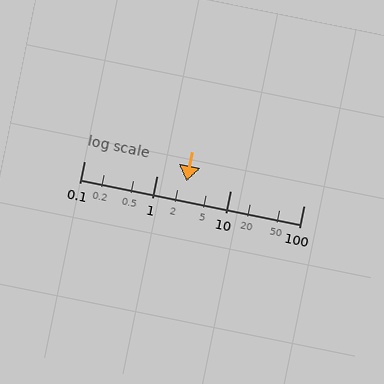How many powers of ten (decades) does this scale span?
The scale spans 3 decades, from 0.1 to 100.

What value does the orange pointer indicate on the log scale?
The pointer indicates approximately 2.5.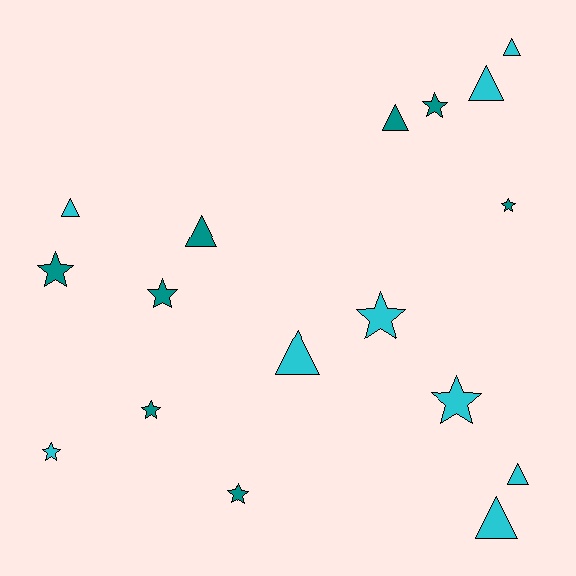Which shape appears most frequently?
Star, with 9 objects.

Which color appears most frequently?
Cyan, with 9 objects.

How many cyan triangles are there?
There are 6 cyan triangles.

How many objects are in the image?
There are 17 objects.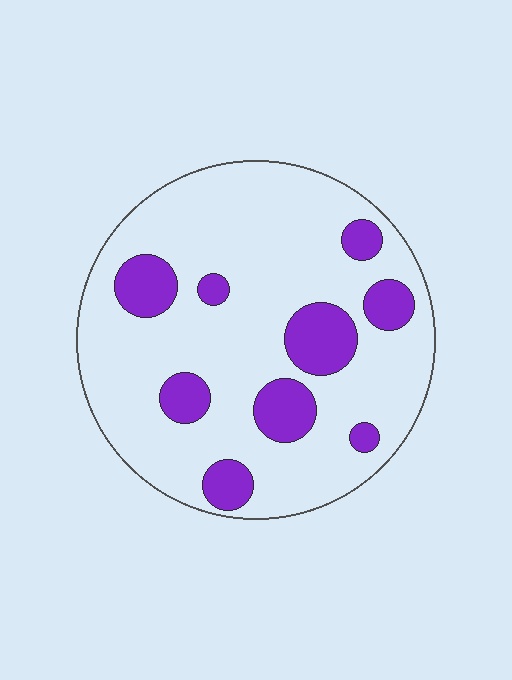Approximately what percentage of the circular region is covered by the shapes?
Approximately 20%.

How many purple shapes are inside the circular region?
9.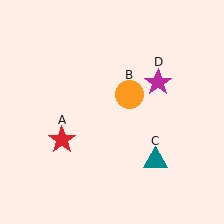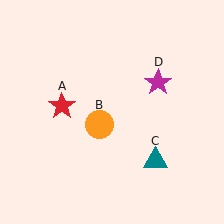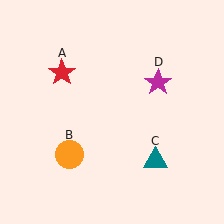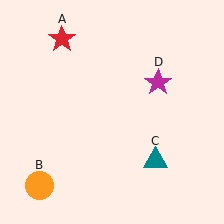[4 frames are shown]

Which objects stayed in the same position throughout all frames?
Teal triangle (object C) and magenta star (object D) remained stationary.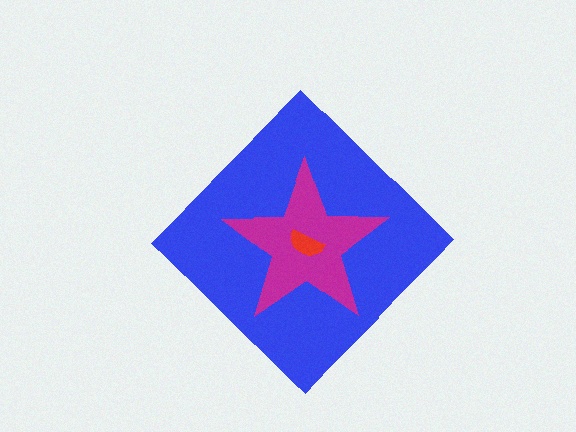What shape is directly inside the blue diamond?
The magenta star.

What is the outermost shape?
The blue diamond.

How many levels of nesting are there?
3.